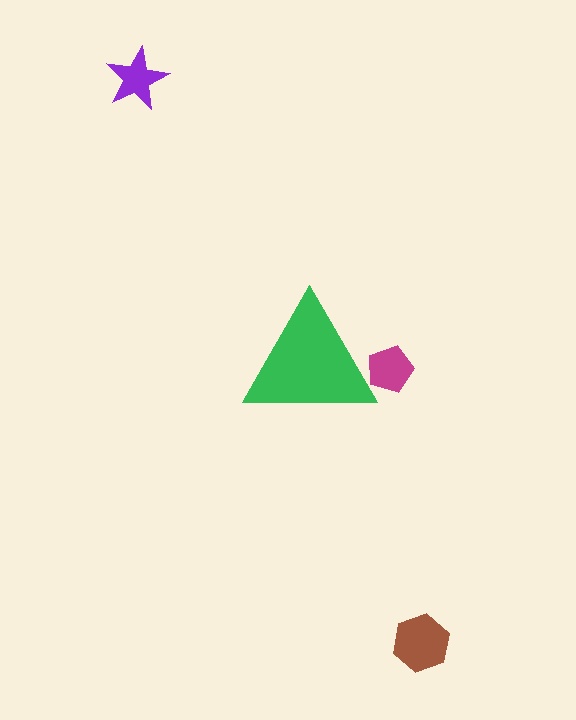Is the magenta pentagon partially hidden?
Yes, the magenta pentagon is partially hidden behind the green triangle.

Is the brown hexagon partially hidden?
No, the brown hexagon is fully visible.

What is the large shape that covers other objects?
A green triangle.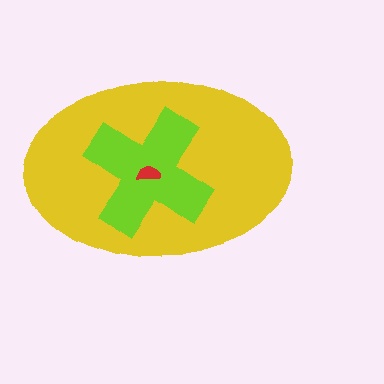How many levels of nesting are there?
3.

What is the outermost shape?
The yellow ellipse.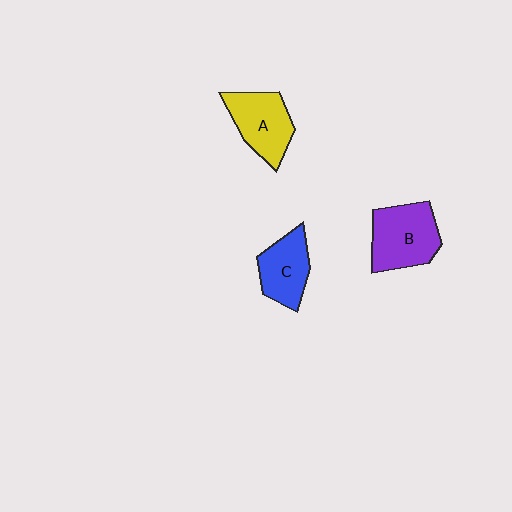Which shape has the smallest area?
Shape C (blue).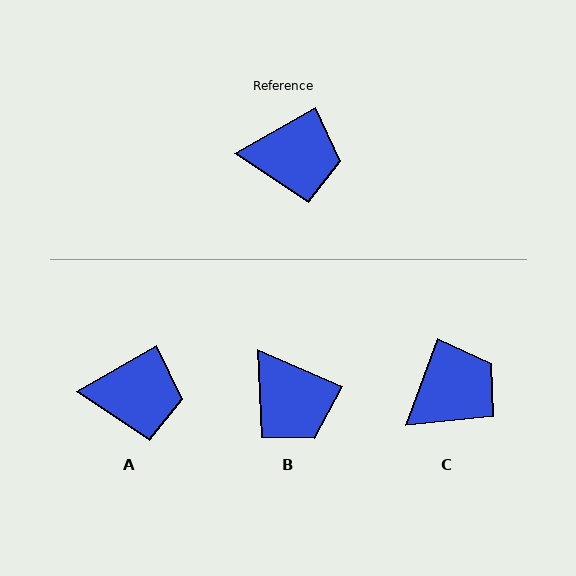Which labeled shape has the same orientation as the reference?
A.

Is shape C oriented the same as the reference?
No, it is off by about 40 degrees.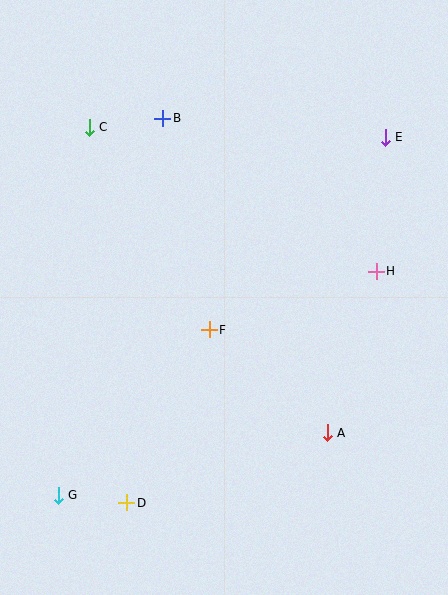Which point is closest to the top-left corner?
Point C is closest to the top-left corner.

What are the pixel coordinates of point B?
Point B is at (163, 118).